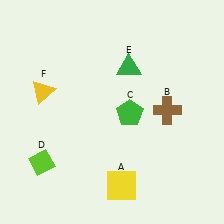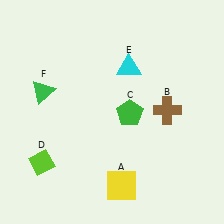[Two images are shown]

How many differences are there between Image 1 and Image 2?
There are 2 differences between the two images.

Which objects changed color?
E changed from green to cyan. F changed from yellow to green.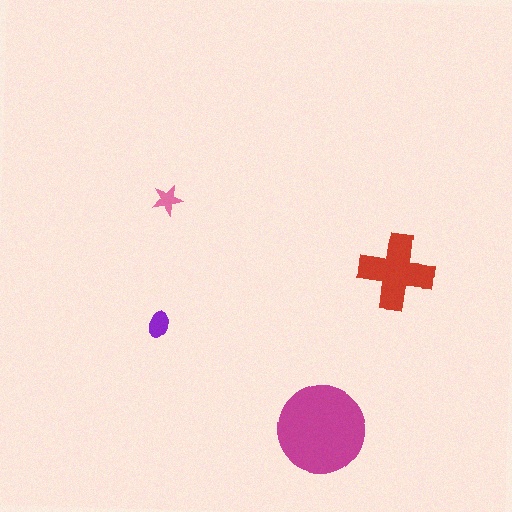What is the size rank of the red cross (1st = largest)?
2nd.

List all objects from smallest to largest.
The pink star, the purple ellipse, the red cross, the magenta circle.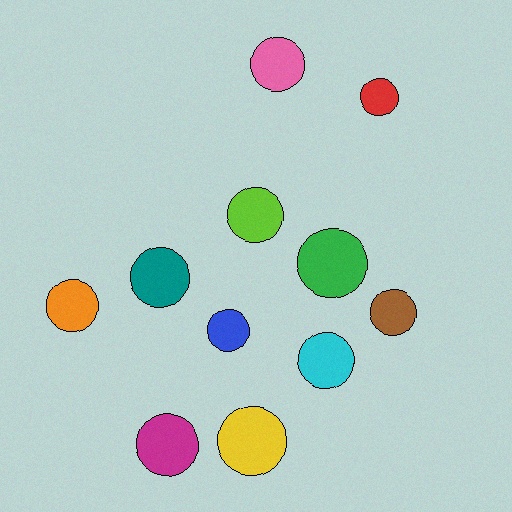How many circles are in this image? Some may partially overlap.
There are 11 circles.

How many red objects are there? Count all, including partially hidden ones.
There is 1 red object.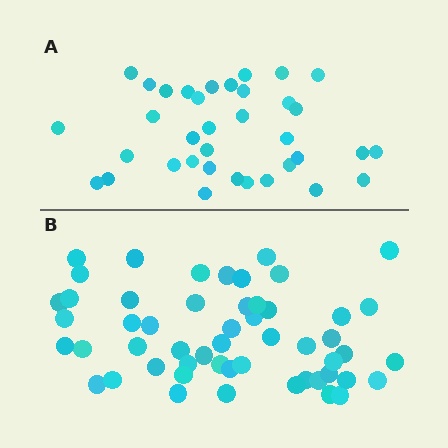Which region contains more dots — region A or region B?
Region B (the bottom region) has more dots.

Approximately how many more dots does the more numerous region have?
Region B has approximately 15 more dots than region A.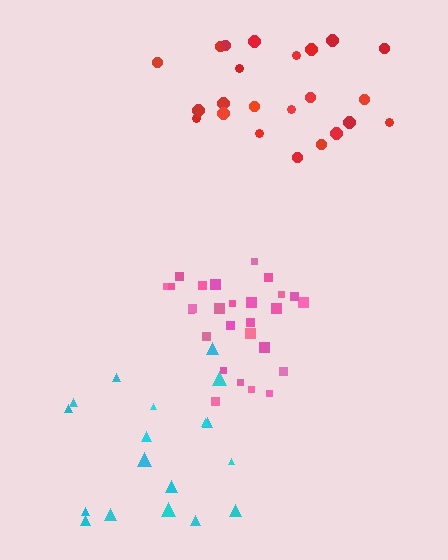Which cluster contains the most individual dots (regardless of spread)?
Pink (27).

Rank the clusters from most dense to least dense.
pink, red, cyan.